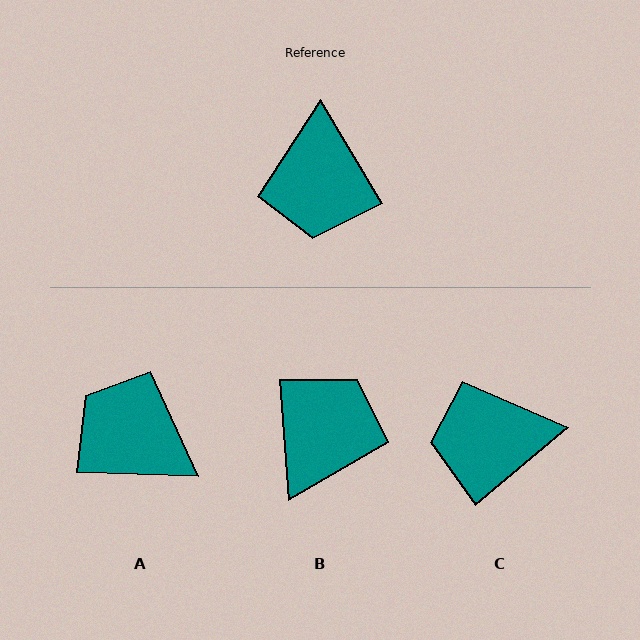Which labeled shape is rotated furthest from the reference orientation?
B, about 153 degrees away.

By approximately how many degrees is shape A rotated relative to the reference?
Approximately 123 degrees clockwise.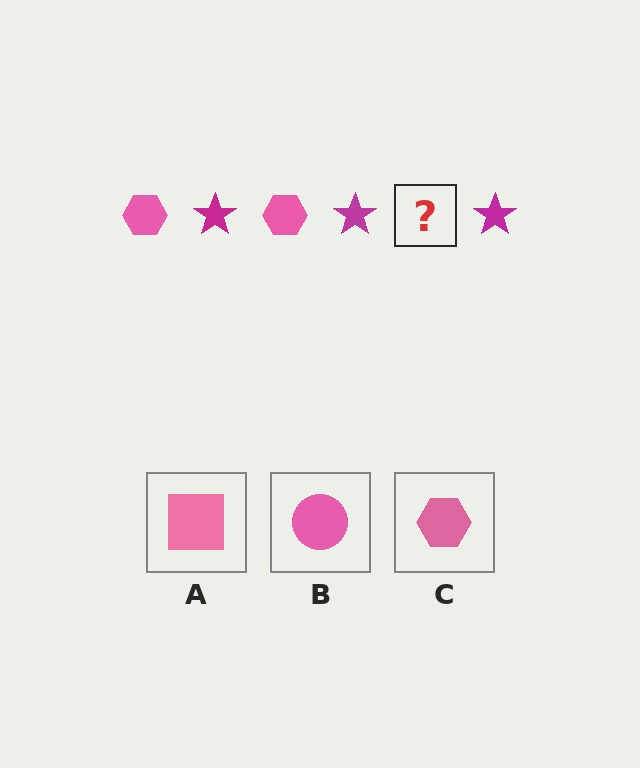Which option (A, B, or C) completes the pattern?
C.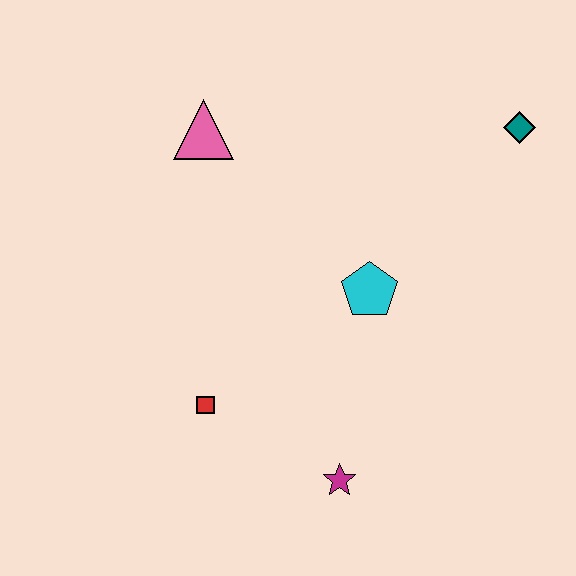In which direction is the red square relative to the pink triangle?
The red square is below the pink triangle.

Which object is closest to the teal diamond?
The cyan pentagon is closest to the teal diamond.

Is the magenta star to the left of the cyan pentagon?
Yes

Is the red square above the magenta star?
Yes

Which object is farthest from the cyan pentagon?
The pink triangle is farthest from the cyan pentagon.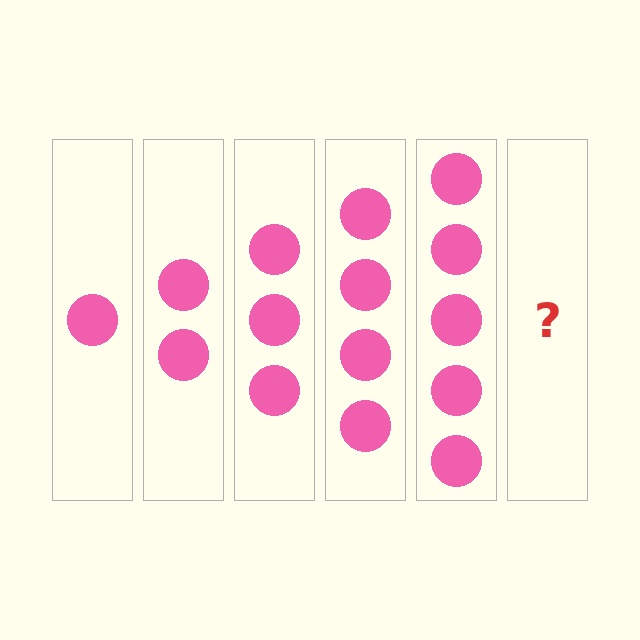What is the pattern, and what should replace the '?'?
The pattern is that each step adds one more circle. The '?' should be 6 circles.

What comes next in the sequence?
The next element should be 6 circles.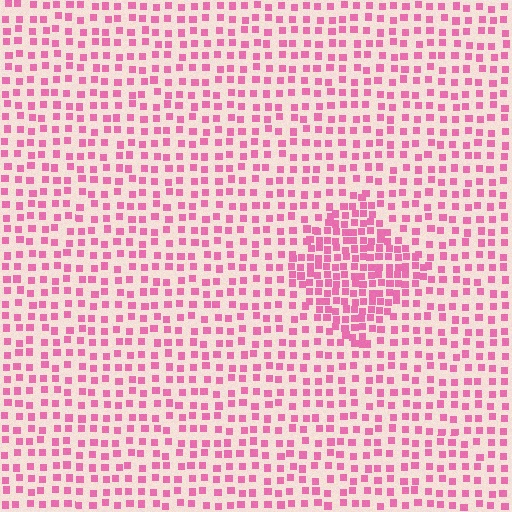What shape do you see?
I see a diamond.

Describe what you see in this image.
The image contains small pink elements arranged at two different densities. A diamond-shaped region is visible where the elements are more densely packed than the surrounding area.